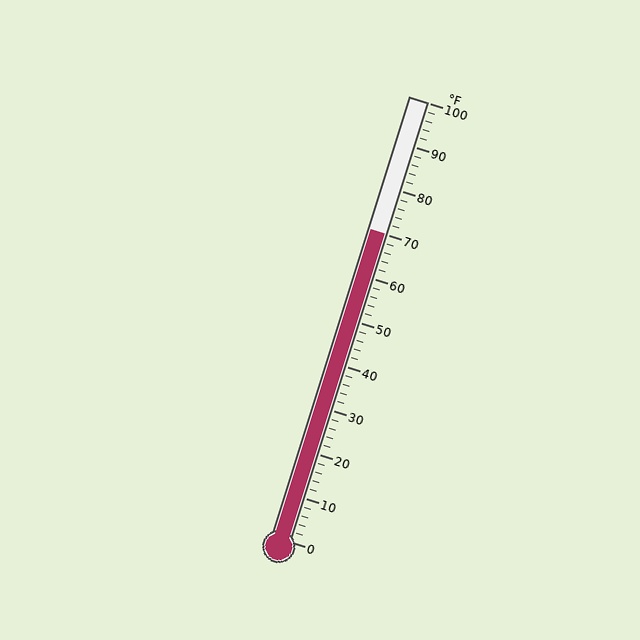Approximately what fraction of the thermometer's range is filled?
The thermometer is filled to approximately 70% of its range.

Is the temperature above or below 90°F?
The temperature is below 90°F.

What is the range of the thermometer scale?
The thermometer scale ranges from 0°F to 100°F.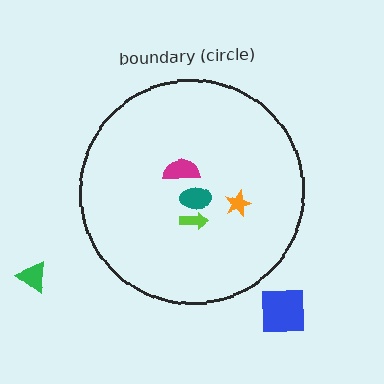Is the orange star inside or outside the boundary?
Inside.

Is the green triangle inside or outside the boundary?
Outside.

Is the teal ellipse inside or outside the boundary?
Inside.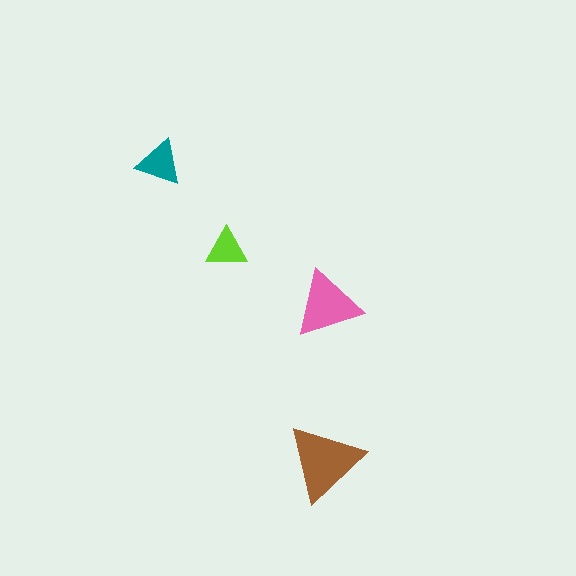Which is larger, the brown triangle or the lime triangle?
The brown one.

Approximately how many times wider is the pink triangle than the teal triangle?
About 1.5 times wider.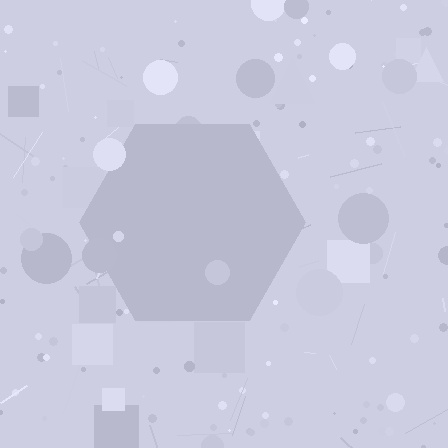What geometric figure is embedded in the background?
A hexagon is embedded in the background.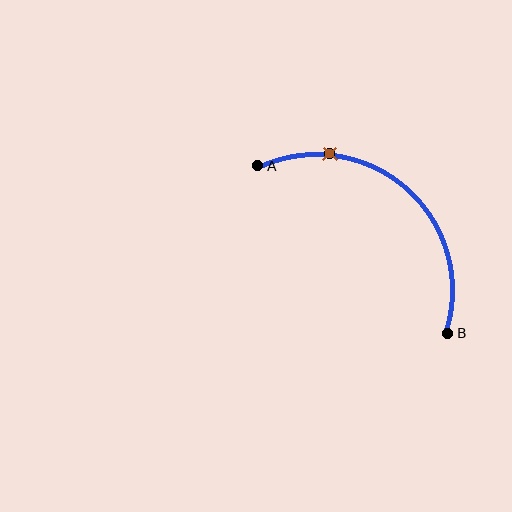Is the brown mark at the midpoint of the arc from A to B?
No. The brown mark lies on the arc but is closer to endpoint A. The arc midpoint would be at the point on the curve equidistant along the arc from both A and B.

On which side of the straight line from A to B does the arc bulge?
The arc bulges above and to the right of the straight line connecting A and B.